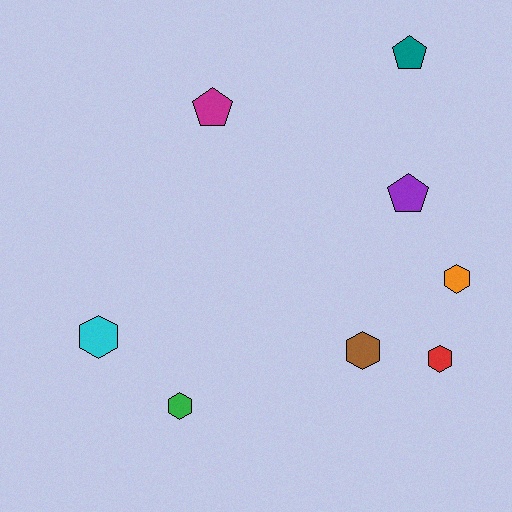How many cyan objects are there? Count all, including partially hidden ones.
There is 1 cyan object.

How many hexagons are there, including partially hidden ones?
There are 5 hexagons.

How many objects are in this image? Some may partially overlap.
There are 8 objects.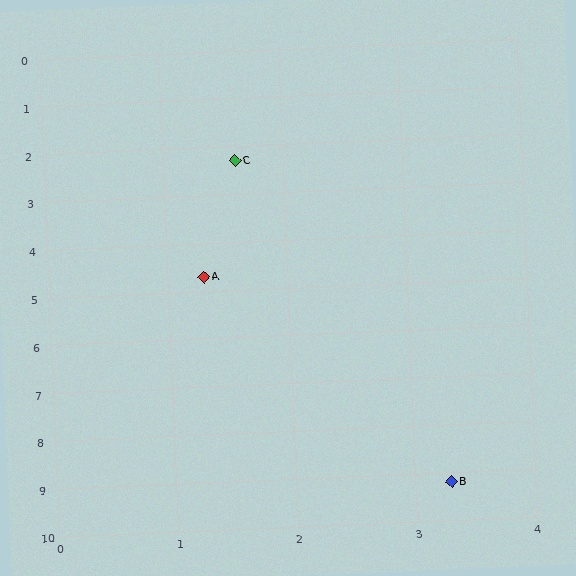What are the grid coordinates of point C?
Point C is at approximately (1.6, 2.3).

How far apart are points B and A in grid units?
Points B and A are about 4.9 grid units apart.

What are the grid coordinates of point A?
Point A is at approximately (1.3, 4.7).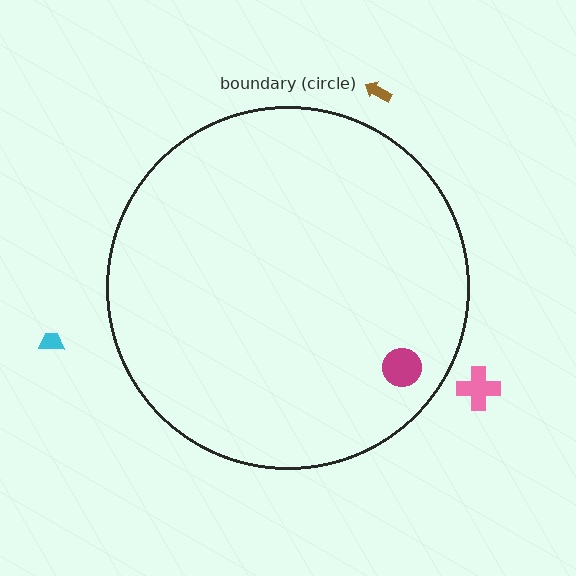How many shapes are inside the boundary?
1 inside, 3 outside.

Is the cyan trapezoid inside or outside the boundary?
Outside.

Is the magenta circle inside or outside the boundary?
Inside.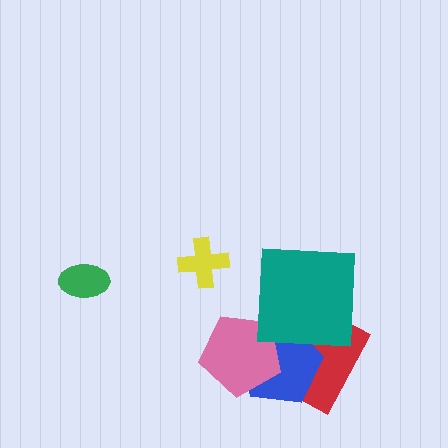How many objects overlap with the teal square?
2 objects overlap with the teal square.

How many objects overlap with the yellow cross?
0 objects overlap with the yellow cross.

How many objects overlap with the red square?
3 objects overlap with the red square.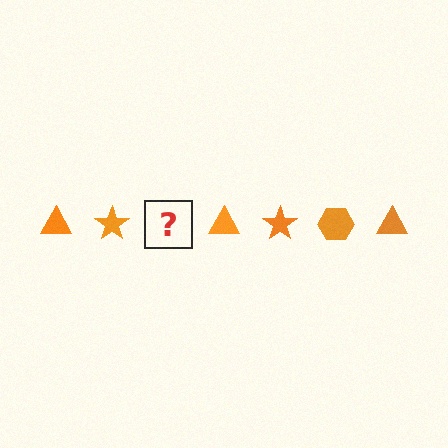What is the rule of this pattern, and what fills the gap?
The rule is that the pattern cycles through triangle, star, hexagon shapes in orange. The gap should be filled with an orange hexagon.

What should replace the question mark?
The question mark should be replaced with an orange hexagon.